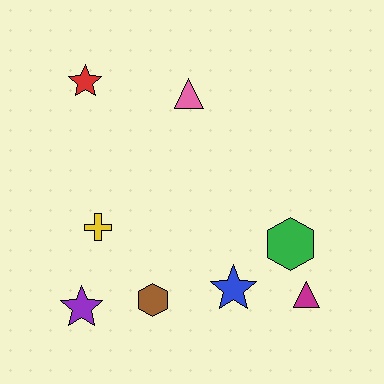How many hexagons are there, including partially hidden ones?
There are 2 hexagons.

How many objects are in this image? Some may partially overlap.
There are 8 objects.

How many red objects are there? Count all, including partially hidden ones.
There is 1 red object.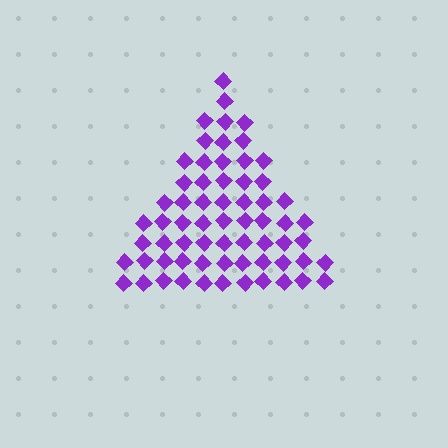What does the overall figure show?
The overall figure shows a triangle.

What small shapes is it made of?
It is made of small diamonds.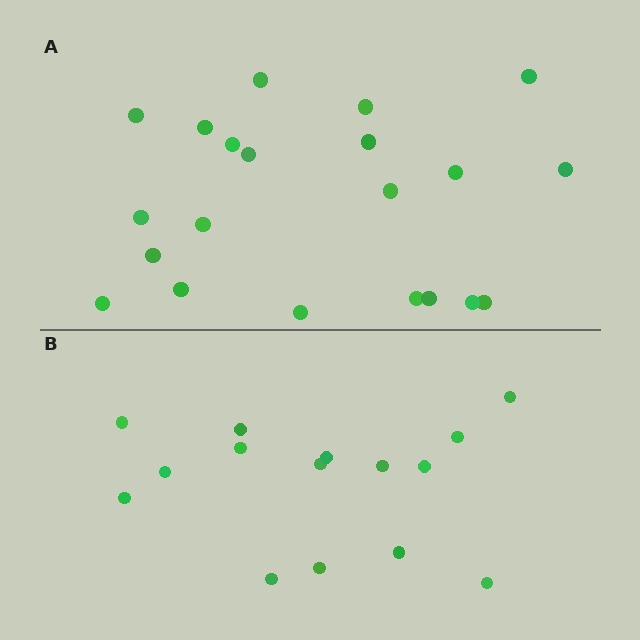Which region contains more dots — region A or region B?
Region A (the top region) has more dots.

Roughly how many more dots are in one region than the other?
Region A has about 6 more dots than region B.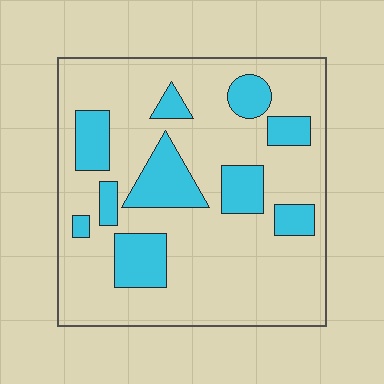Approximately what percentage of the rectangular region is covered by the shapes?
Approximately 25%.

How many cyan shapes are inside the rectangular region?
10.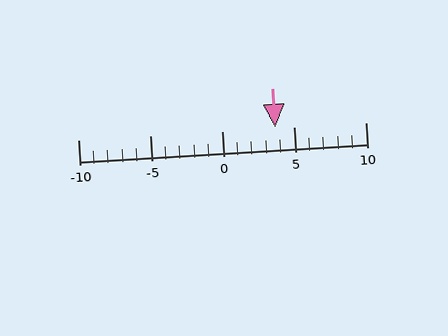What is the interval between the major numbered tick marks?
The major tick marks are spaced 5 units apart.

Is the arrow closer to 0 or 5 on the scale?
The arrow is closer to 5.